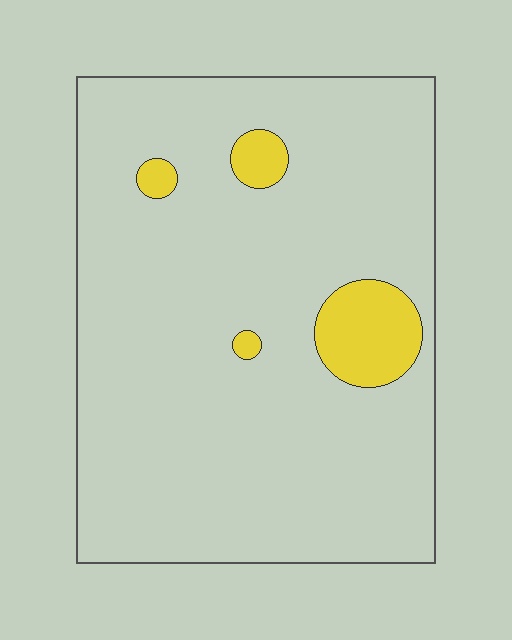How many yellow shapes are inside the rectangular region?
4.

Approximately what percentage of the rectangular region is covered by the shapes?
Approximately 10%.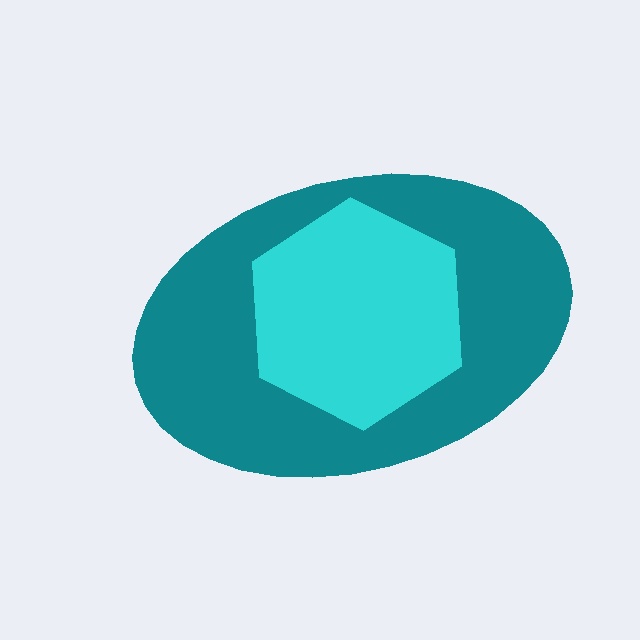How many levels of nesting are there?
2.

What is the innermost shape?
The cyan hexagon.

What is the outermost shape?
The teal ellipse.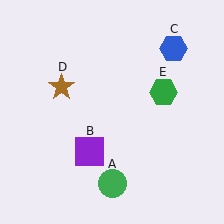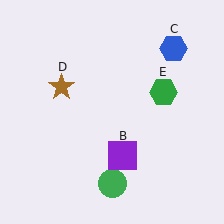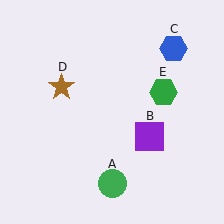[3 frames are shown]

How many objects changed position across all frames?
1 object changed position: purple square (object B).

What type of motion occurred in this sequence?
The purple square (object B) rotated counterclockwise around the center of the scene.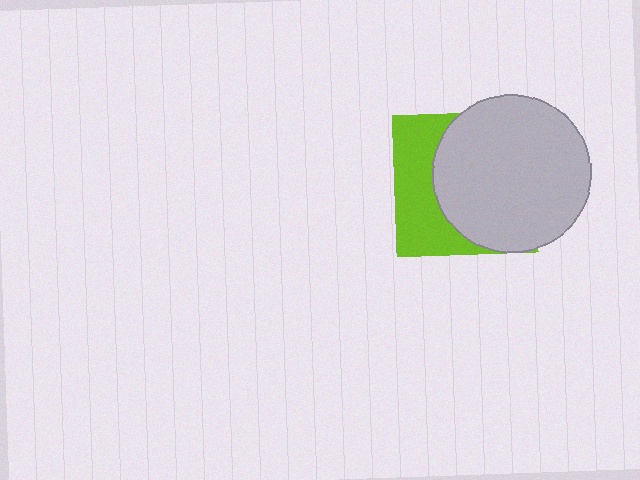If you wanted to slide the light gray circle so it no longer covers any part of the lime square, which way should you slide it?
Slide it right — that is the most direct way to separate the two shapes.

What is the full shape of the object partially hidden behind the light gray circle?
The partially hidden object is a lime square.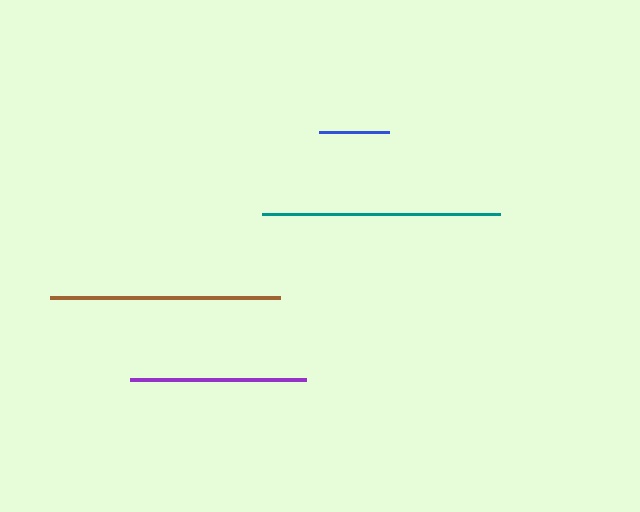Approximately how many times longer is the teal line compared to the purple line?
The teal line is approximately 1.4 times the length of the purple line.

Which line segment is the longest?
The teal line is the longest at approximately 237 pixels.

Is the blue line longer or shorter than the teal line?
The teal line is longer than the blue line.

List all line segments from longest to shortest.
From longest to shortest: teal, brown, purple, blue.